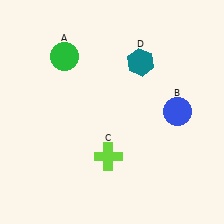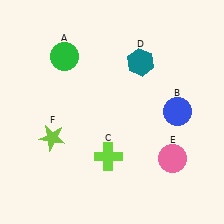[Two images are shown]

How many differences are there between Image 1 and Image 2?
There are 2 differences between the two images.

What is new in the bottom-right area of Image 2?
A pink circle (E) was added in the bottom-right area of Image 2.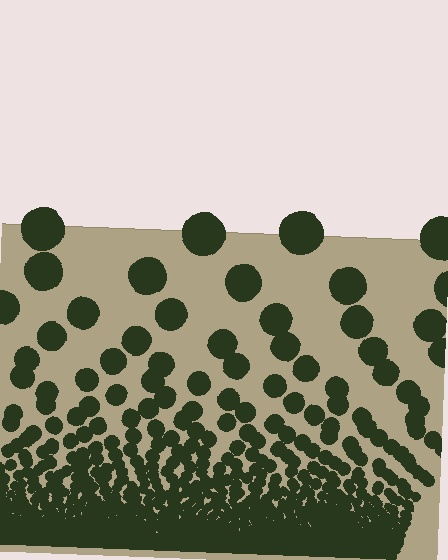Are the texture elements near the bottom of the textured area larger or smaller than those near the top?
Smaller. The gradient is inverted — elements near the bottom are smaller and denser.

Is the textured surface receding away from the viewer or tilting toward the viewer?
The surface appears to tilt toward the viewer. Texture elements get larger and sparser toward the top.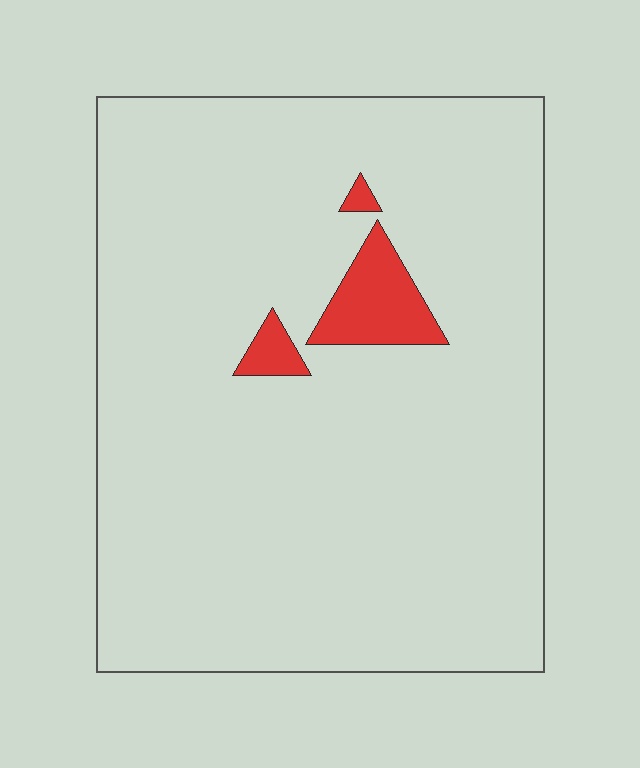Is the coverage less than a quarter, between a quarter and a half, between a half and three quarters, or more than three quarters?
Less than a quarter.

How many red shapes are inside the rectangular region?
3.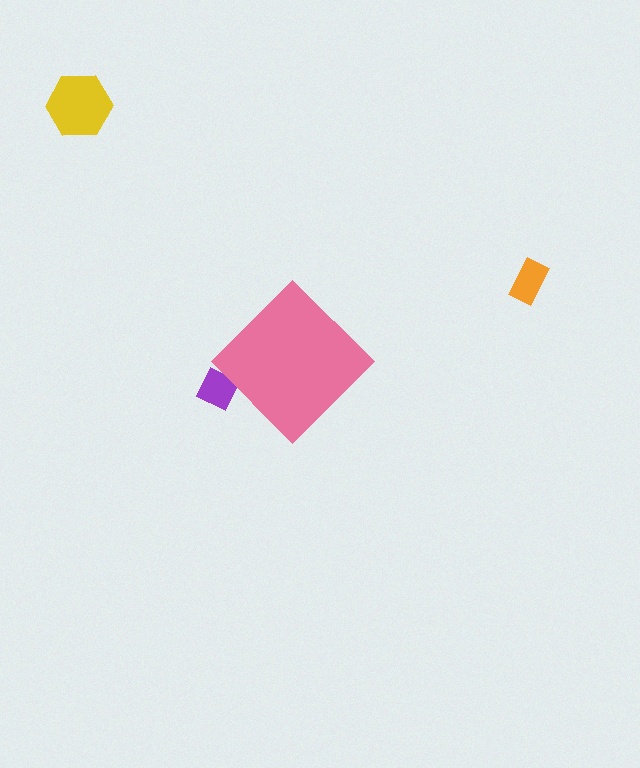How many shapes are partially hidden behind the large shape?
1 shape is partially hidden.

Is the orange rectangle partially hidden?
No, the orange rectangle is fully visible.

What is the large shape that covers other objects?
A pink diamond.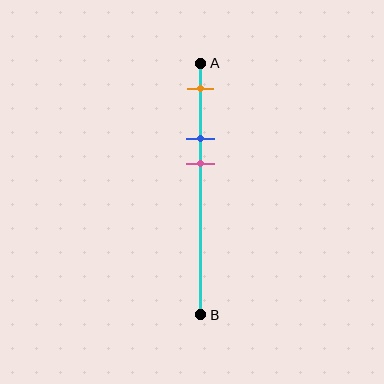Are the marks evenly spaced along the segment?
Yes, the marks are approximately evenly spaced.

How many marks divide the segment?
There are 3 marks dividing the segment.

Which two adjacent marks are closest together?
The blue and pink marks are the closest adjacent pair.